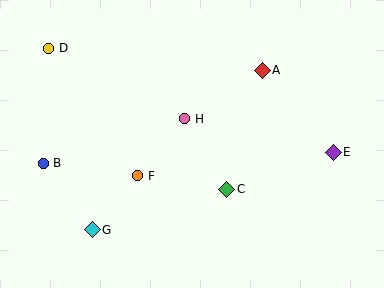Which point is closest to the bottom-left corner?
Point G is closest to the bottom-left corner.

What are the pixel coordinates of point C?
Point C is at (227, 189).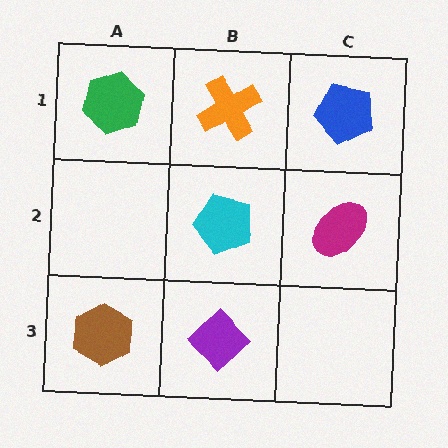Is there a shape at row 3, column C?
No, that cell is empty.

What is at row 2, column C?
A magenta ellipse.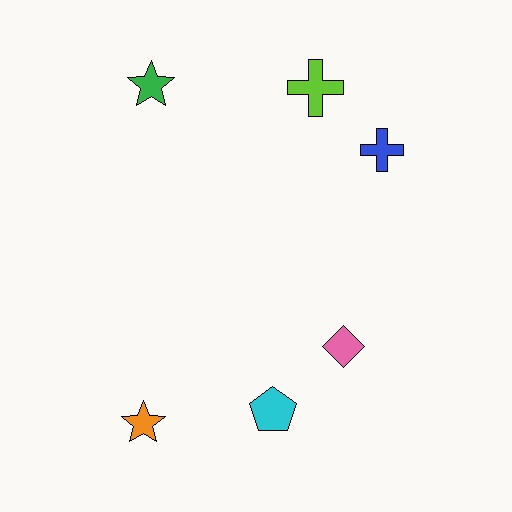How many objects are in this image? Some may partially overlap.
There are 6 objects.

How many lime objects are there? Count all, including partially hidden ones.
There is 1 lime object.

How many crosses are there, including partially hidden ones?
There are 2 crosses.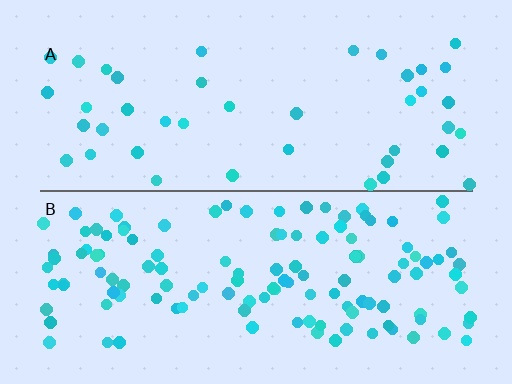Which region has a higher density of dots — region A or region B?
B (the bottom).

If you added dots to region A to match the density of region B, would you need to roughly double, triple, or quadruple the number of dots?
Approximately triple.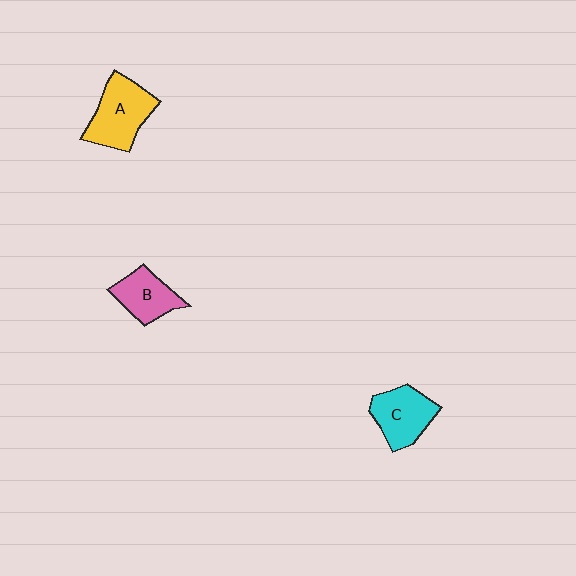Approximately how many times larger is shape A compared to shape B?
Approximately 1.4 times.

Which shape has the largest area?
Shape A (yellow).